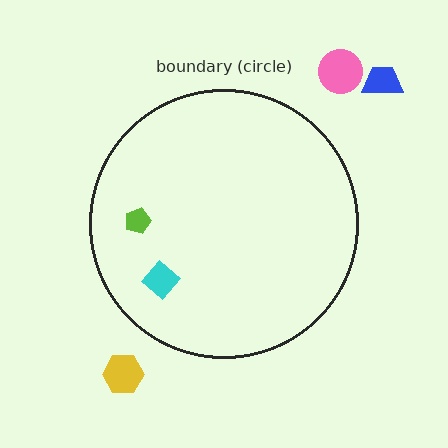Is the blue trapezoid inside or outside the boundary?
Outside.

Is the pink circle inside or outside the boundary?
Outside.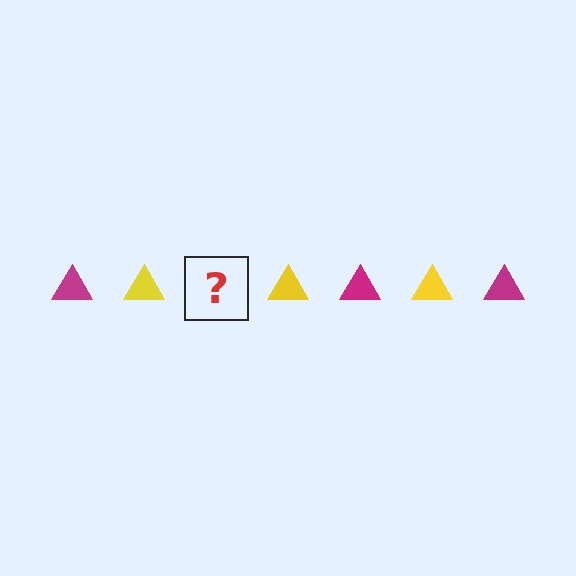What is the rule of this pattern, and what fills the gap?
The rule is that the pattern cycles through magenta, yellow triangles. The gap should be filled with a magenta triangle.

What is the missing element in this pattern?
The missing element is a magenta triangle.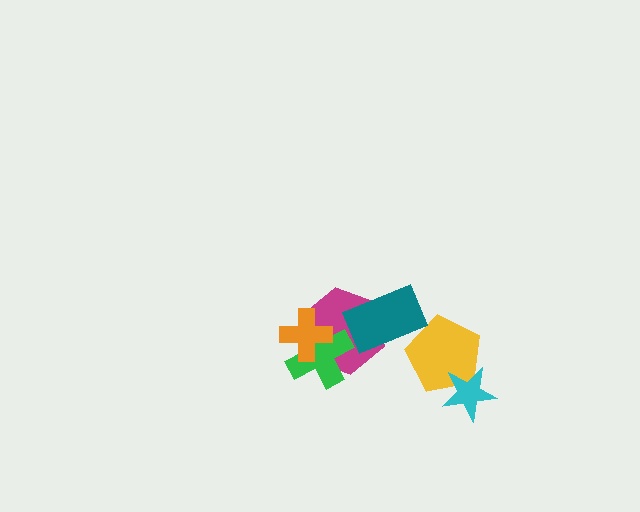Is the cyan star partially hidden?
No, no other shape covers it.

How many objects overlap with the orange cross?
2 objects overlap with the orange cross.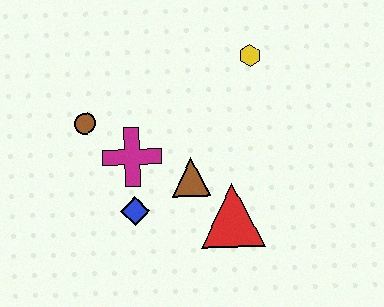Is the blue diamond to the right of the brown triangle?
No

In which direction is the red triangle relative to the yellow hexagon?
The red triangle is below the yellow hexagon.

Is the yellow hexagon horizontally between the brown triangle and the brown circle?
No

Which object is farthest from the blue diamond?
The yellow hexagon is farthest from the blue diamond.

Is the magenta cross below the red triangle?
No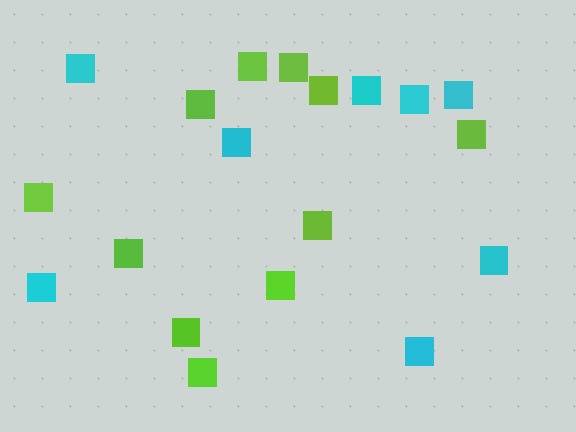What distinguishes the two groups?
There are 2 groups: one group of lime squares (11) and one group of cyan squares (8).